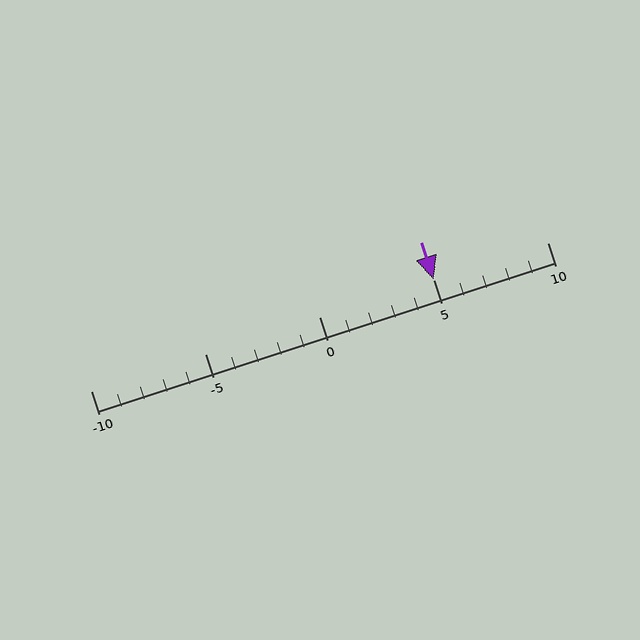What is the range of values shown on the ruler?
The ruler shows values from -10 to 10.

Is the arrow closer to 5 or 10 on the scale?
The arrow is closer to 5.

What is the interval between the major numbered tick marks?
The major tick marks are spaced 5 units apart.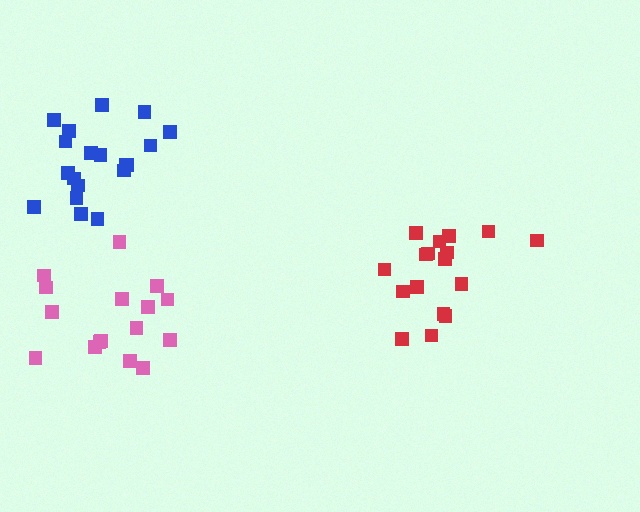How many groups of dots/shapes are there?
There are 3 groups.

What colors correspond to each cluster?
The clusters are colored: blue, red, pink.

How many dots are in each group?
Group 1: 19 dots, Group 2: 17 dots, Group 3: 16 dots (52 total).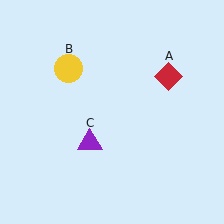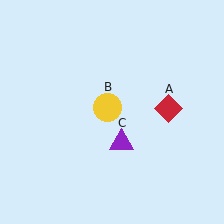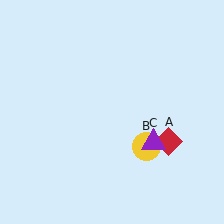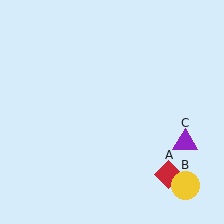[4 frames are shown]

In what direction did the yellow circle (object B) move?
The yellow circle (object B) moved down and to the right.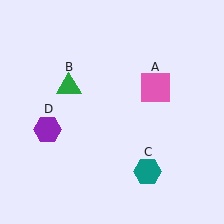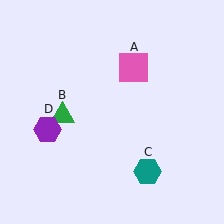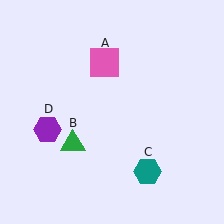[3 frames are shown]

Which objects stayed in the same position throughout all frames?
Teal hexagon (object C) and purple hexagon (object D) remained stationary.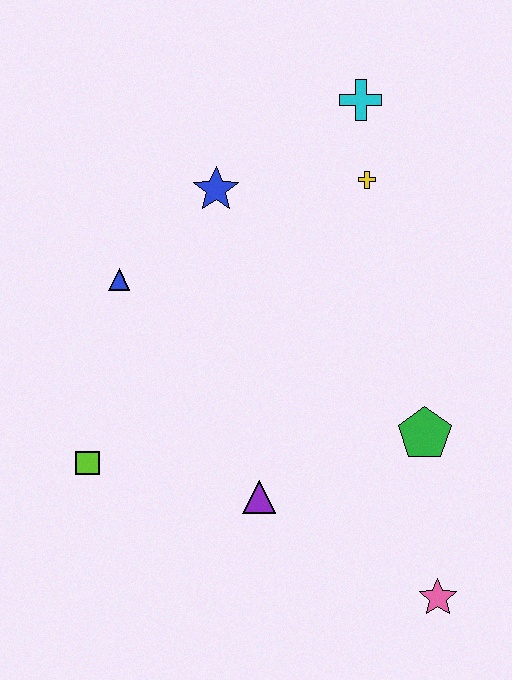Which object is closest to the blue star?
The blue triangle is closest to the blue star.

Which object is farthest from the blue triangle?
The pink star is farthest from the blue triangle.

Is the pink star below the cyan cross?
Yes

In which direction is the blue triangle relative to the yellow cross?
The blue triangle is to the left of the yellow cross.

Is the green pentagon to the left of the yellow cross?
No